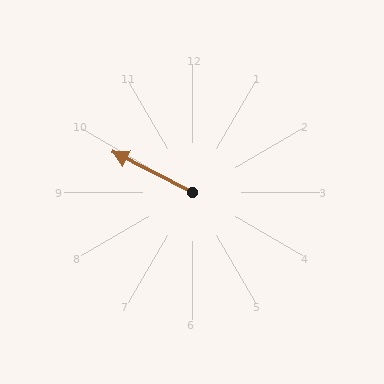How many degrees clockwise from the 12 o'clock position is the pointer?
Approximately 297 degrees.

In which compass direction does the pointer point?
Northwest.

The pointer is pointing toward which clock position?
Roughly 10 o'clock.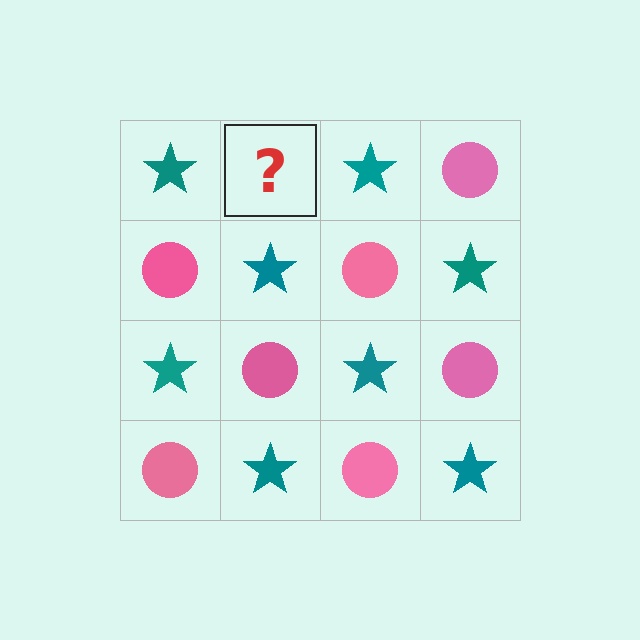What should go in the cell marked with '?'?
The missing cell should contain a pink circle.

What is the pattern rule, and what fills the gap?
The rule is that it alternates teal star and pink circle in a checkerboard pattern. The gap should be filled with a pink circle.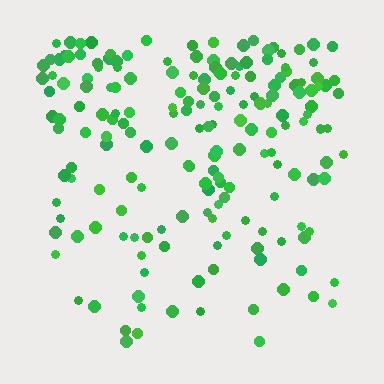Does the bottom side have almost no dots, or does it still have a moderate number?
Still a moderate number, just noticeably fewer than the top.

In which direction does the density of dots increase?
From bottom to top, with the top side densest.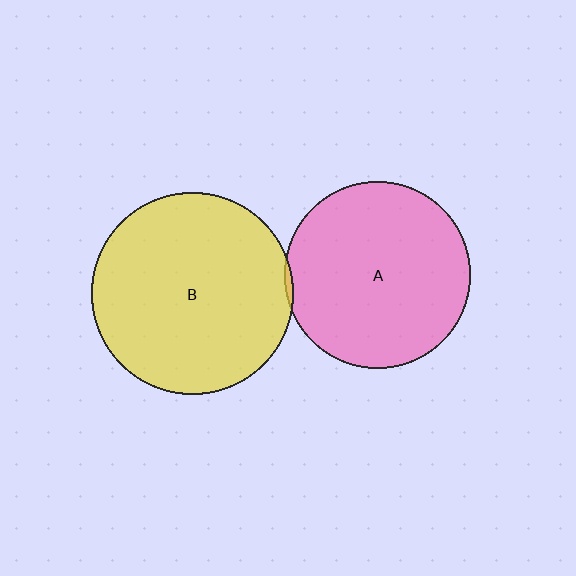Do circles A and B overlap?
Yes.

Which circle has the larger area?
Circle B (yellow).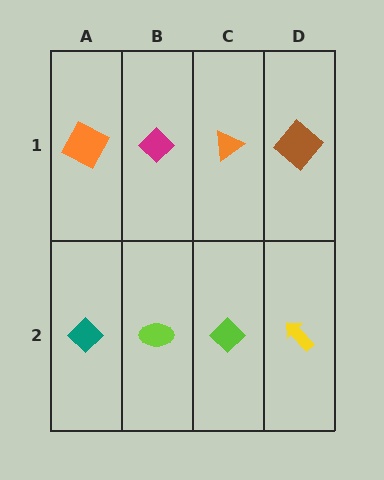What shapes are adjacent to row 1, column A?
A teal diamond (row 2, column A), a magenta diamond (row 1, column B).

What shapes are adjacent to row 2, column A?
An orange square (row 1, column A), a lime ellipse (row 2, column B).